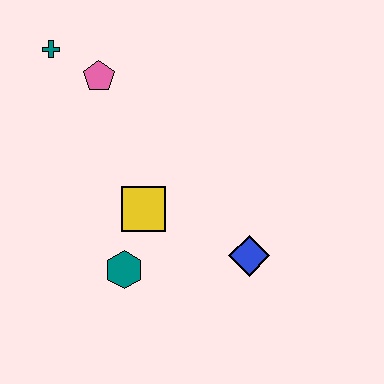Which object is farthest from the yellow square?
The teal cross is farthest from the yellow square.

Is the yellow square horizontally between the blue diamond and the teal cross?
Yes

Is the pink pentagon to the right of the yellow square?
No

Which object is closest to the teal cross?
The pink pentagon is closest to the teal cross.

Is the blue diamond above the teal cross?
No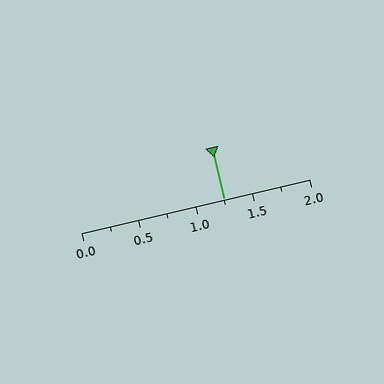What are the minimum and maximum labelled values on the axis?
The axis runs from 0.0 to 2.0.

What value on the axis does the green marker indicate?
The marker indicates approximately 1.25.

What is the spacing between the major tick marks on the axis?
The major ticks are spaced 0.5 apart.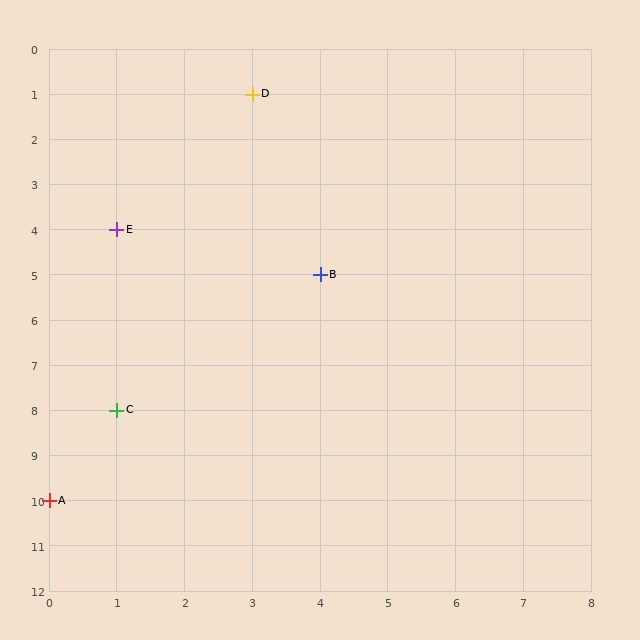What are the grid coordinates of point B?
Point B is at grid coordinates (4, 5).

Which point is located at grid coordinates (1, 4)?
Point E is at (1, 4).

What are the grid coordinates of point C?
Point C is at grid coordinates (1, 8).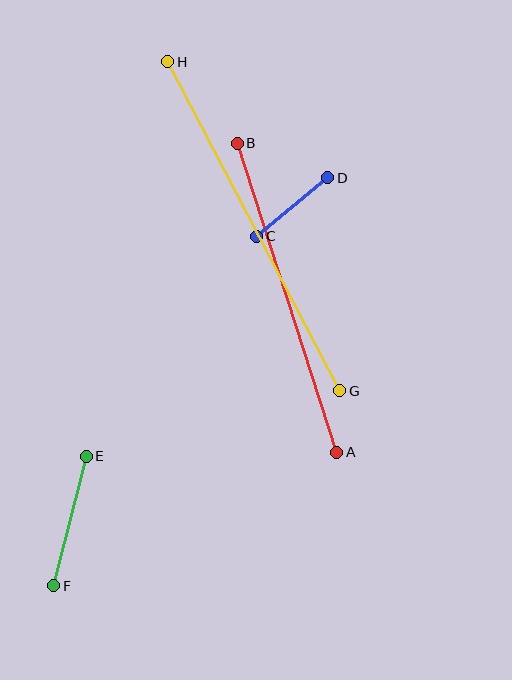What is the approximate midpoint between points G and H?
The midpoint is at approximately (254, 226) pixels.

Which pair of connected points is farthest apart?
Points G and H are farthest apart.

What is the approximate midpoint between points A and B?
The midpoint is at approximately (287, 298) pixels.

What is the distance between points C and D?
The distance is approximately 92 pixels.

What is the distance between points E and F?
The distance is approximately 134 pixels.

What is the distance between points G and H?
The distance is approximately 371 pixels.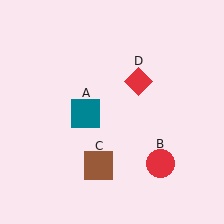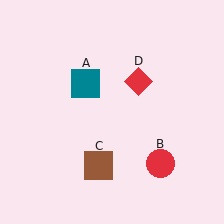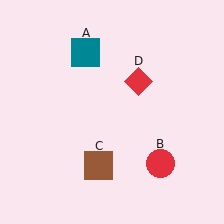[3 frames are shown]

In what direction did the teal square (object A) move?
The teal square (object A) moved up.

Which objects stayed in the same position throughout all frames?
Red circle (object B) and brown square (object C) and red diamond (object D) remained stationary.